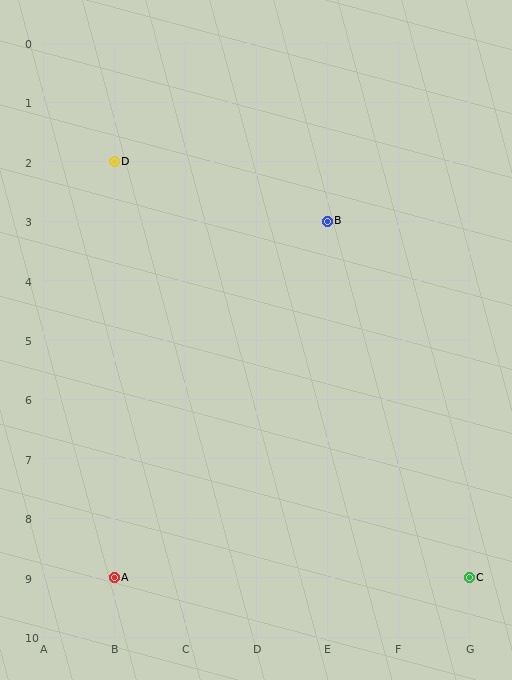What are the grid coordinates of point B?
Point B is at grid coordinates (E, 3).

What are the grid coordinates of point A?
Point A is at grid coordinates (B, 9).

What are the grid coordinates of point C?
Point C is at grid coordinates (G, 9).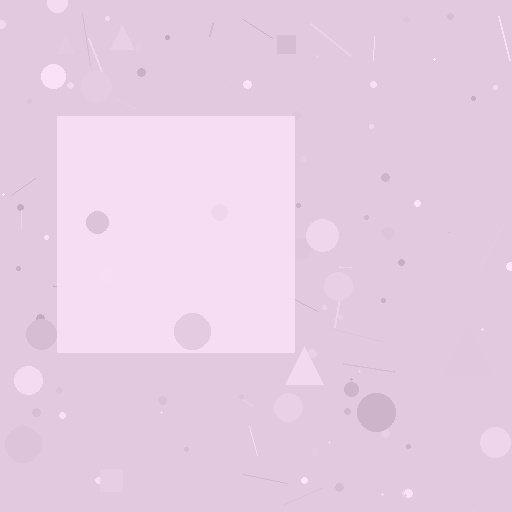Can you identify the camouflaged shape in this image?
The camouflaged shape is a square.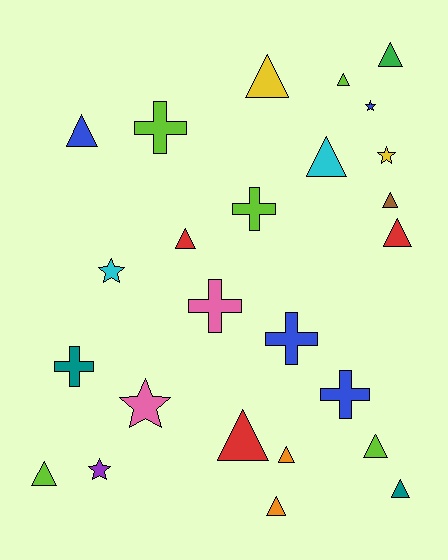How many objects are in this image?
There are 25 objects.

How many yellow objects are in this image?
There are 2 yellow objects.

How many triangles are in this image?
There are 14 triangles.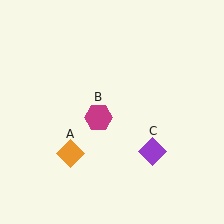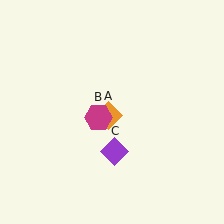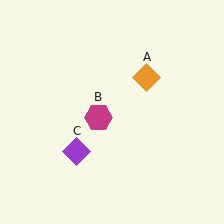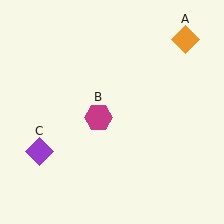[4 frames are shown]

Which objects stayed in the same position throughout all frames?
Magenta hexagon (object B) remained stationary.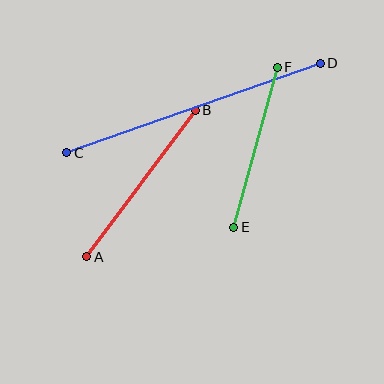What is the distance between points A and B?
The distance is approximately 182 pixels.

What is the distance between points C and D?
The distance is approximately 269 pixels.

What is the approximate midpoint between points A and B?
The midpoint is at approximately (141, 183) pixels.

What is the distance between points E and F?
The distance is approximately 166 pixels.